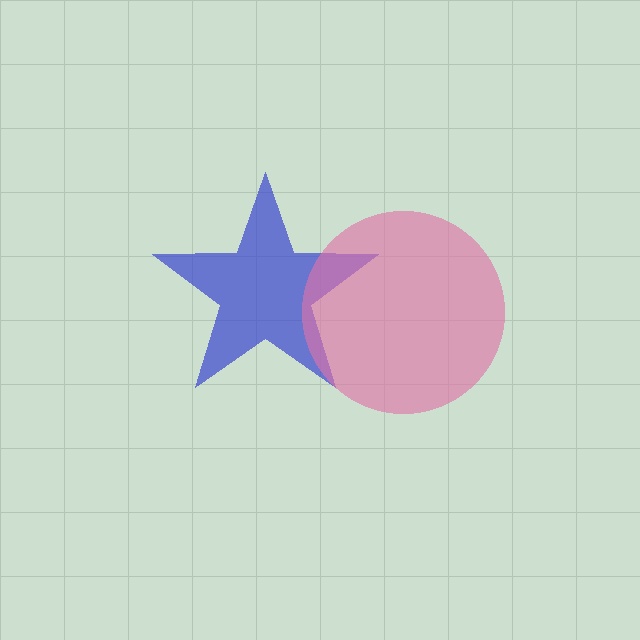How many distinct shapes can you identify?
There are 2 distinct shapes: a blue star, a pink circle.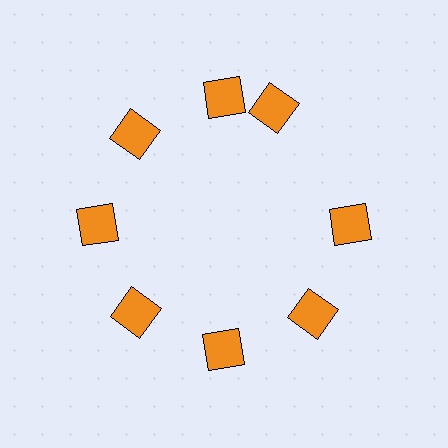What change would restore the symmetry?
The symmetry would be restored by rotating it back into even spacing with its neighbors so that all 8 squares sit at equal angles and equal distance from the center.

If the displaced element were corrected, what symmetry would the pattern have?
It would have 8-fold rotational symmetry — the pattern would map onto itself every 45 degrees.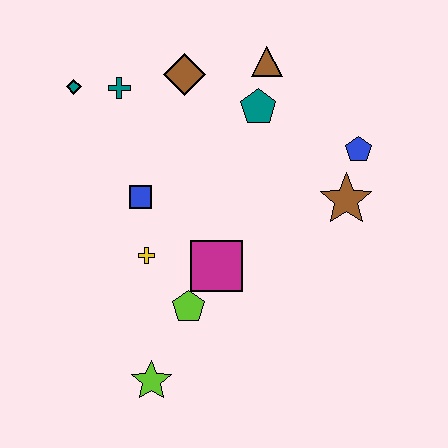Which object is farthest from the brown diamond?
The lime star is farthest from the brown diamond.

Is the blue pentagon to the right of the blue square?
Yes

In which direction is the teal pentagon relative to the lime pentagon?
The teal pentagon is above the lime pentagon.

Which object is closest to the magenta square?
The lime pentagon is closest to the magenta square.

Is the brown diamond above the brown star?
Yes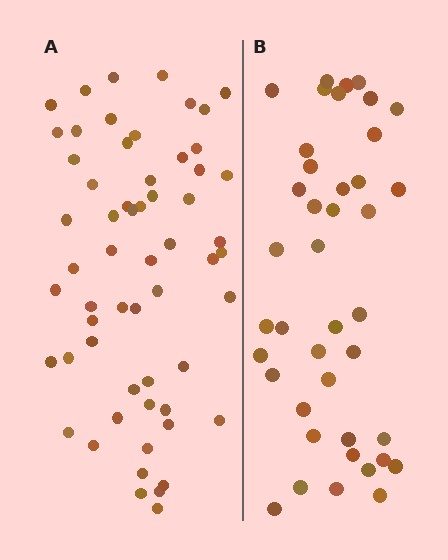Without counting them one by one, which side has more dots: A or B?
Region A (the left region) has more dots.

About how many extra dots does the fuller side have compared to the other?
Region A has approximately 20 more dots than region B.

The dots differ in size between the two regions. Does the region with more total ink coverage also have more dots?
No. Region B has more total ink coverage because its dots are larger, but region A actually contains more individual dots. Total area can be misleading — the number of items is what matters here.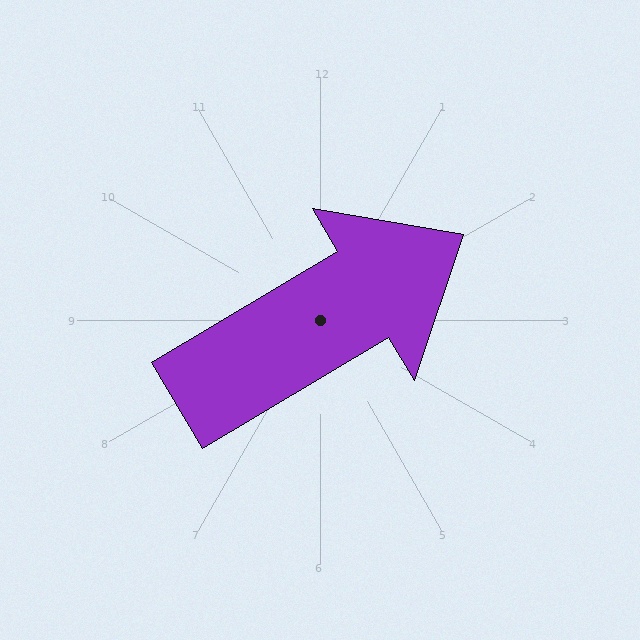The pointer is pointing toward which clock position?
Roughly 2 o'clock.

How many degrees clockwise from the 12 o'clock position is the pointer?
Approximately 59 degrees.